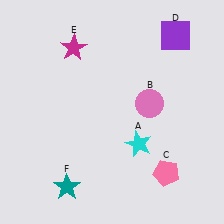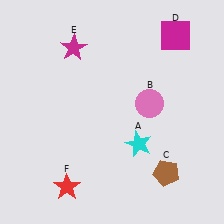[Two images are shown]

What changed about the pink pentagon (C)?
In Image 1, C is pink. In Image 2, it changed to brown.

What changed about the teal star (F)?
In Image 1, F is teal. In Image 2, it changed to red.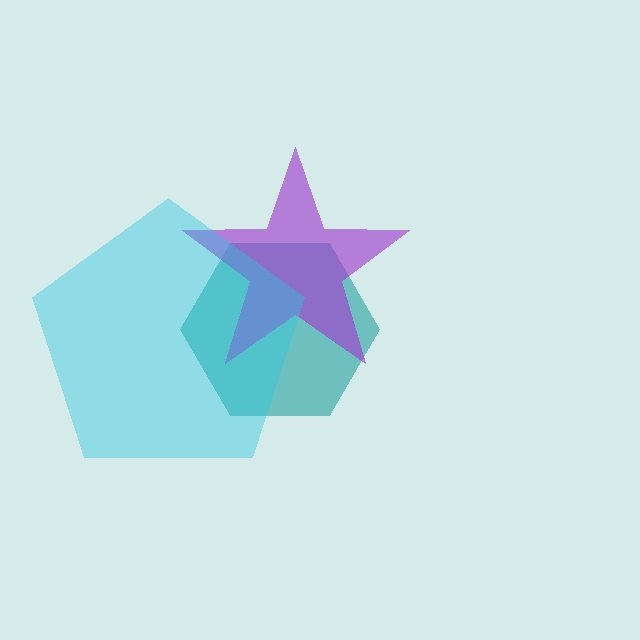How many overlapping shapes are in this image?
There are 3 overlapping shapes in the image.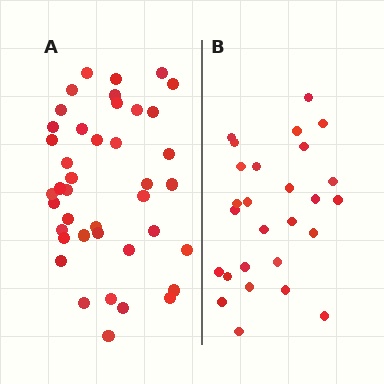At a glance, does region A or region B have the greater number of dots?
Region A (the left region) has more dots.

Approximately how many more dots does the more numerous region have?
Region A has approximately 15 more dots than region B.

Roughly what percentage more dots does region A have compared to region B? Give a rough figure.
About 50% more.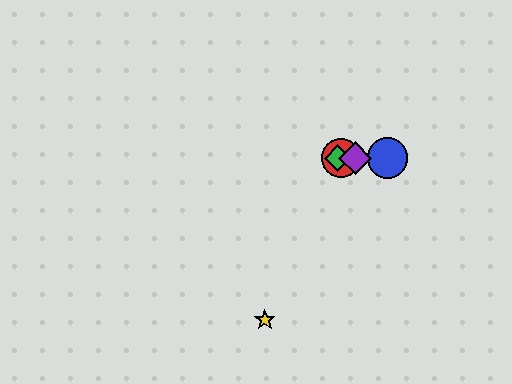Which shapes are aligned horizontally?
The red circle, the blue circle, the green diamond, the purple diamond are aligned horizontally.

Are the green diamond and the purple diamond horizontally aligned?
Yes, both are at y≈158.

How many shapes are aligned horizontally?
4 shapes (the red circle, the blue circle, the green diamond, the purple diamond) are aligned horizontally.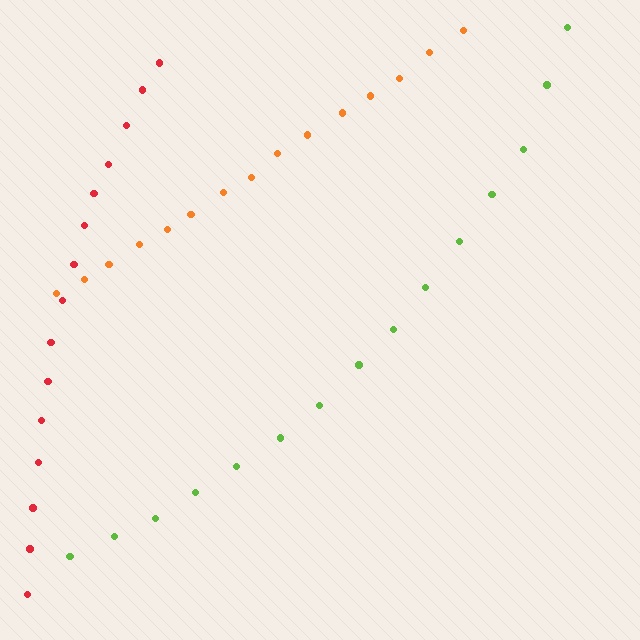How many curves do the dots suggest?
There are 3 distinct paths.